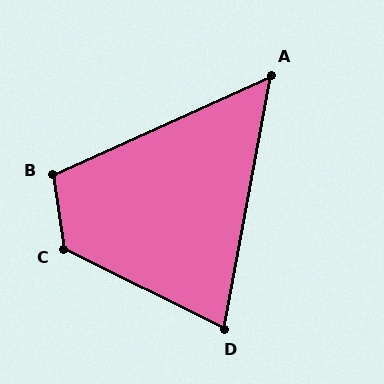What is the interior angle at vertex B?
Approximately 106 degrees (obtuse).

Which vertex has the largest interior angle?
C, at approximately 125 degrees.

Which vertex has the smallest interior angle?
A, at approximately 55 degrees.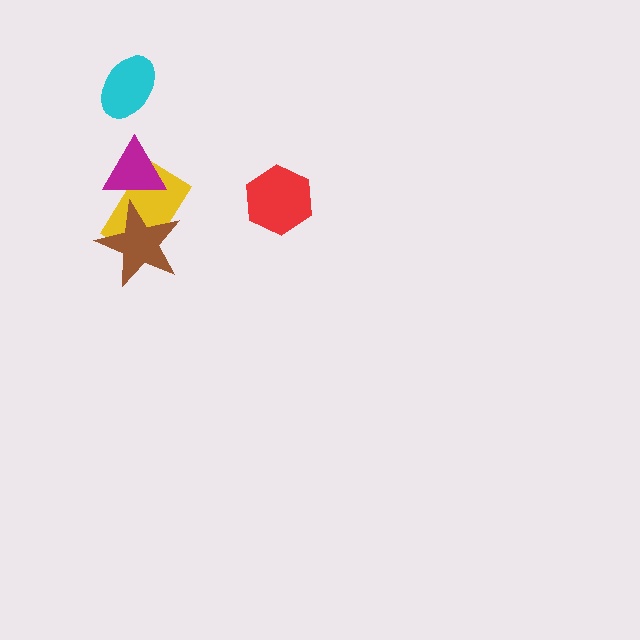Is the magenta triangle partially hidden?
Yes, it is partially covered by another shape.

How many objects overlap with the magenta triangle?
2 objects overlap with the magenta triangle.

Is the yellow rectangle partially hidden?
Yes, it is partially covered by another shape.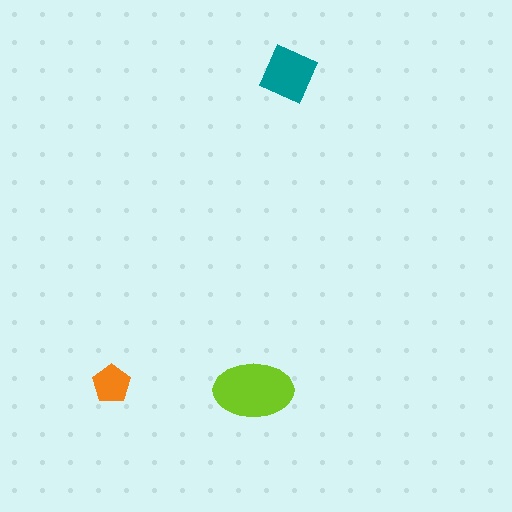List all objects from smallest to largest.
The orange pentagon, the teal square, the lime ellipse.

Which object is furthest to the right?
The teal square is rightmost.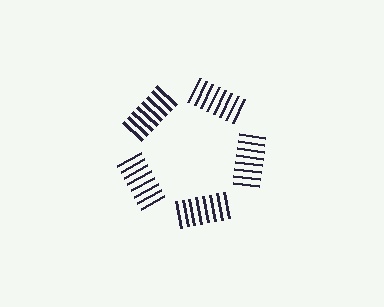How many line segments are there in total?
40 — 8 along each of the 5 edges.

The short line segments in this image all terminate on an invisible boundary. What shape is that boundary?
An illusory pentagon — the line segments terminate on its edges but no continuous stroke is drawn.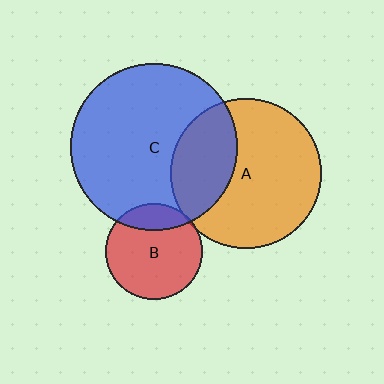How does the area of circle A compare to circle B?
Approximately 2.4 times.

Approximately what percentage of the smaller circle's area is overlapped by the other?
Approximately 30%.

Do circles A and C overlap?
Yes.